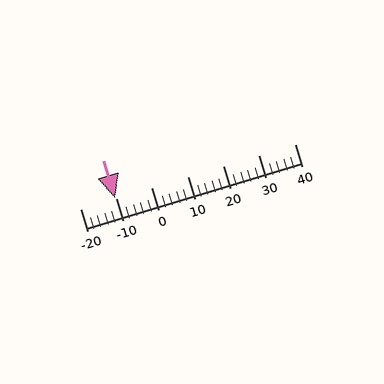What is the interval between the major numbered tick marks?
The major tick marks are spaced 10 units apart.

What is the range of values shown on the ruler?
The ruler shows values from -20 to 40.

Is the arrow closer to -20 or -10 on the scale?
The arrow is closer to -10.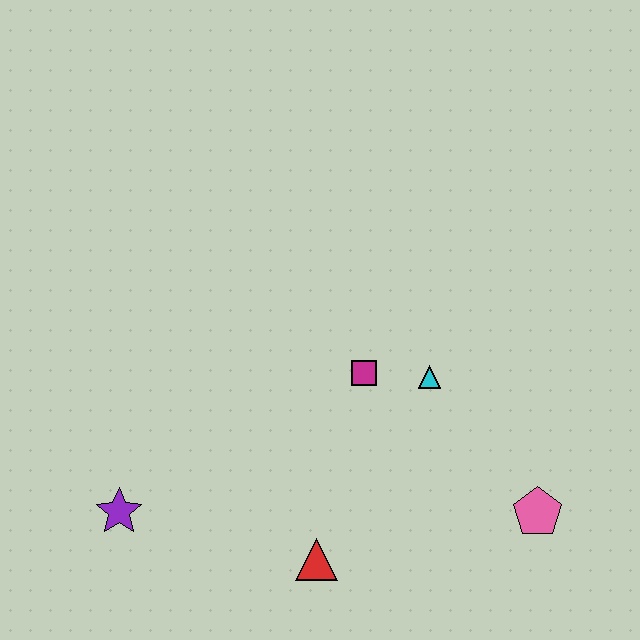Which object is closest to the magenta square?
The cyan triangle is closest to the magenta square.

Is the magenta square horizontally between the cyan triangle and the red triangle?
Yes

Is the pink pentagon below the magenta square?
Yes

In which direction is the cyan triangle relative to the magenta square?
The cyan triangle is to the right of the magenta square.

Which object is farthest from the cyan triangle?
The purple star is farthest from the cyan triangle.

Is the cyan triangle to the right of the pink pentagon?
No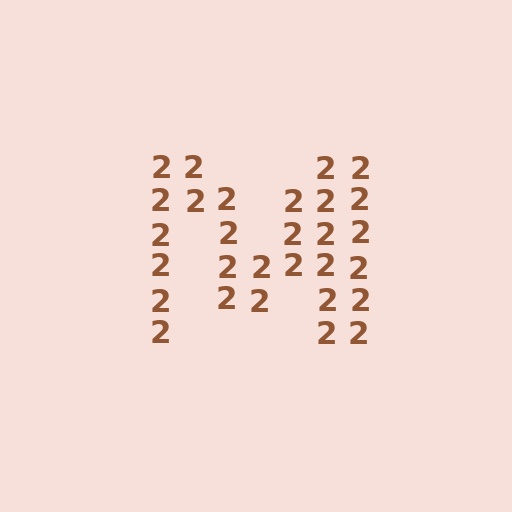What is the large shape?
The large shape is the letter M.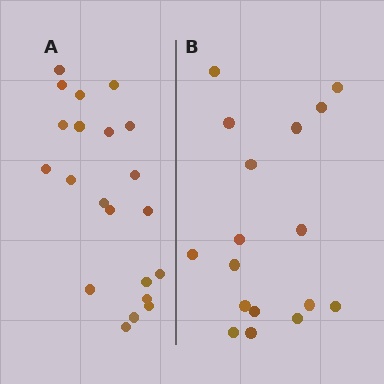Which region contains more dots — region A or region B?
Region A (the left region) has more dots.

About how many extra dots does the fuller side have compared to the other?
Region A has about 4 more dots than region B.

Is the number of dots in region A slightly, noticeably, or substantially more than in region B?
Region A has only slightly more — the two regions are fairly close. The ratio is roughly 1.2 to 1.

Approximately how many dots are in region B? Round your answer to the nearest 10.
About 20 dots. (The exact count is 17, which rounds to 20.)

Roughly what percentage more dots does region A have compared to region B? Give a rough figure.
About 25% more.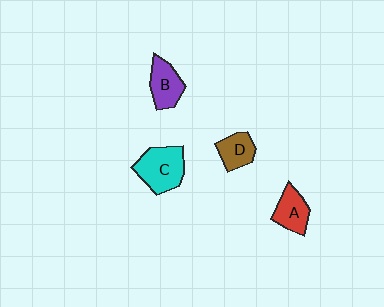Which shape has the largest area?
Shape C (cyan).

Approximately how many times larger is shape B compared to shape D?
Approximately 1.2 times.